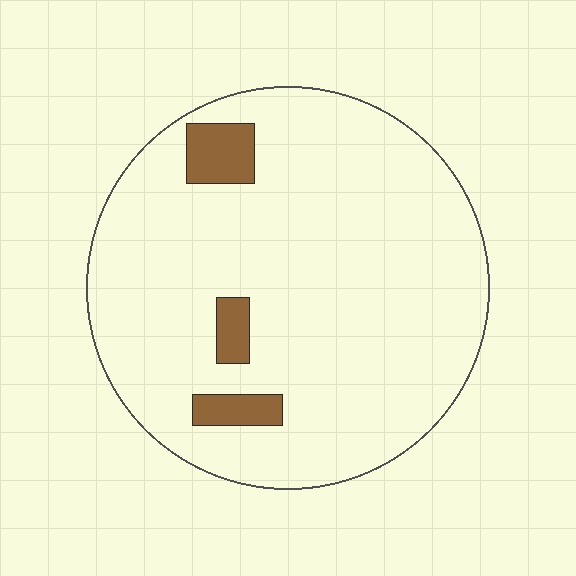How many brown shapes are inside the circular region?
3.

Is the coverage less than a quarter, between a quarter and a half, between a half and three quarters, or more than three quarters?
Less than a quarter.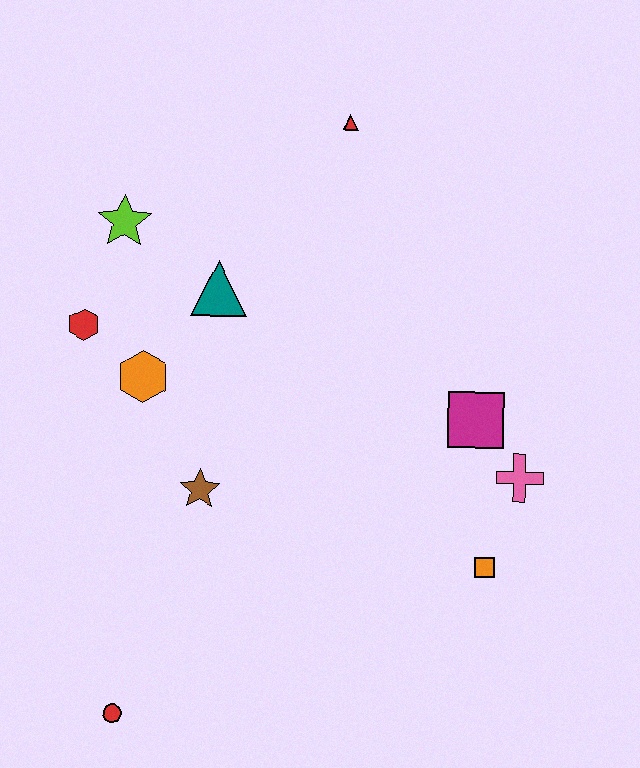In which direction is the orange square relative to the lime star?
The orange square is to the right of the lime star.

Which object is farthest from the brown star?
The red triangle is farthest from the brown star.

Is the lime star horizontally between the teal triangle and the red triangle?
No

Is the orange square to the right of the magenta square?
Yes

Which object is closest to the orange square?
The pink cross is closest to the orange square.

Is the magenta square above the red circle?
Yes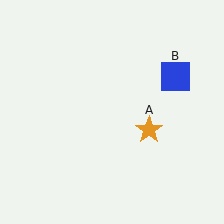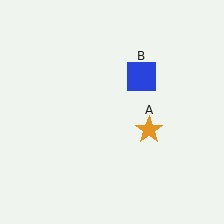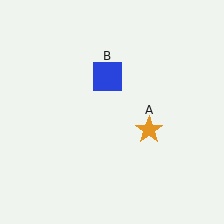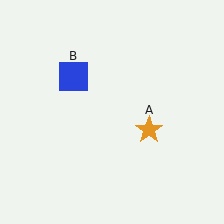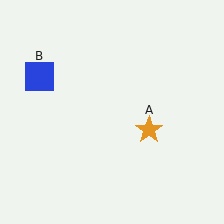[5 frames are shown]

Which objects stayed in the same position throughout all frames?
Orange star (object A) remained stationary.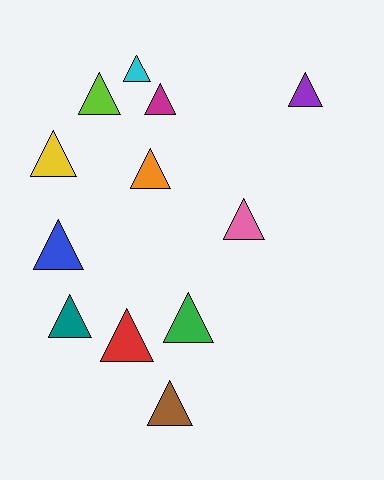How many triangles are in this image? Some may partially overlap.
There are 12 triangles.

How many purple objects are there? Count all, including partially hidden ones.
There is 1 purple object.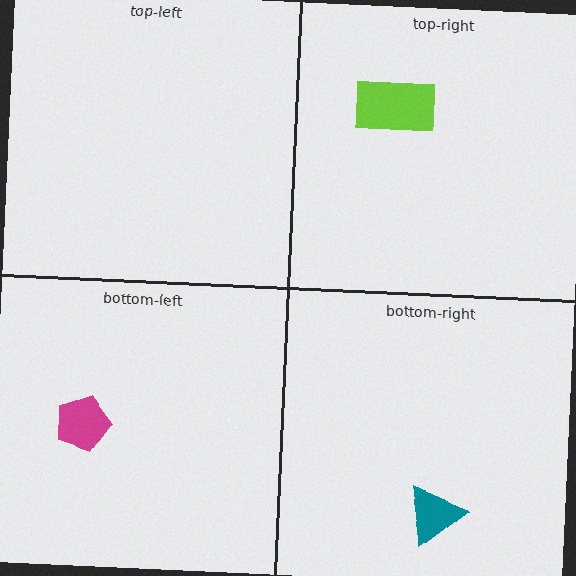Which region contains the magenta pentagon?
The bottom-left region.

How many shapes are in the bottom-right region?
1.